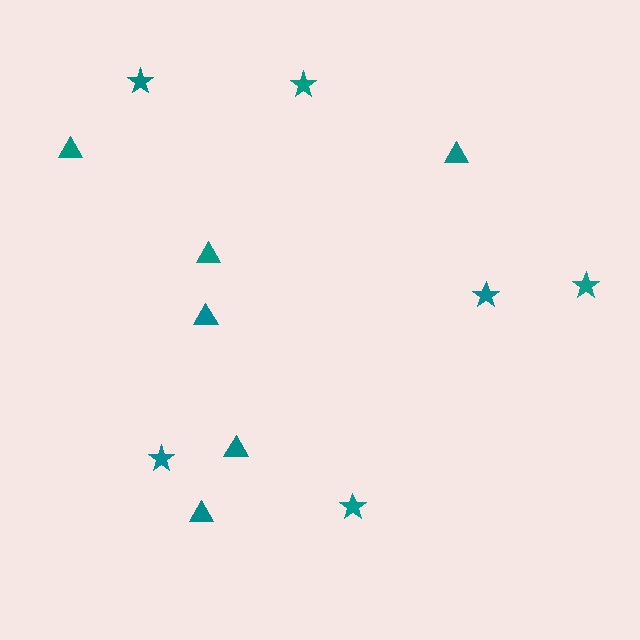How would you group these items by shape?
There are 2 groups: one group of stars (6) and one group of triangles (6).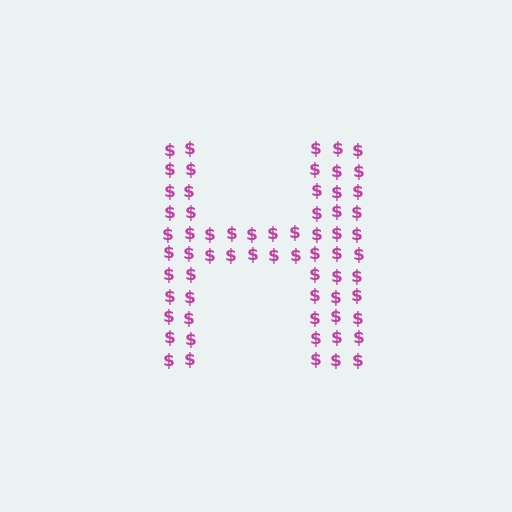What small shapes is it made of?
It is made of small dollar signs.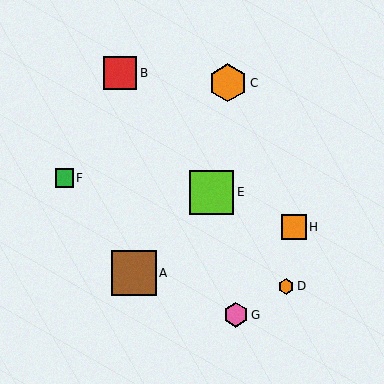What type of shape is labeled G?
Shape G is a pink hexagon.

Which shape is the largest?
The brown square (labeled A) is the largest.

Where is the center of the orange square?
The center of the orange square is at (294, 227).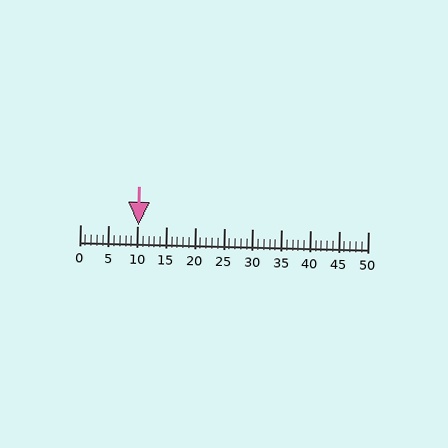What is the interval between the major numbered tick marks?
The major tick marks are spaced 5 units apart.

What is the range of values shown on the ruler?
The ruler shows values from 0 to 50.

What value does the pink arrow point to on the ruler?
The pink arrow points to approximately 10.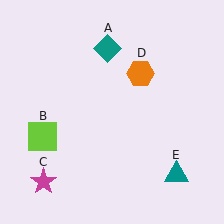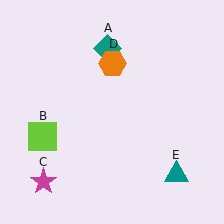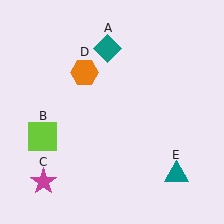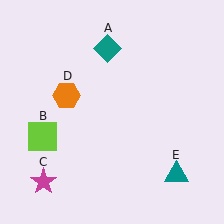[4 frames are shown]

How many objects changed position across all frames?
1 object changed position: orange hexagon (object D).